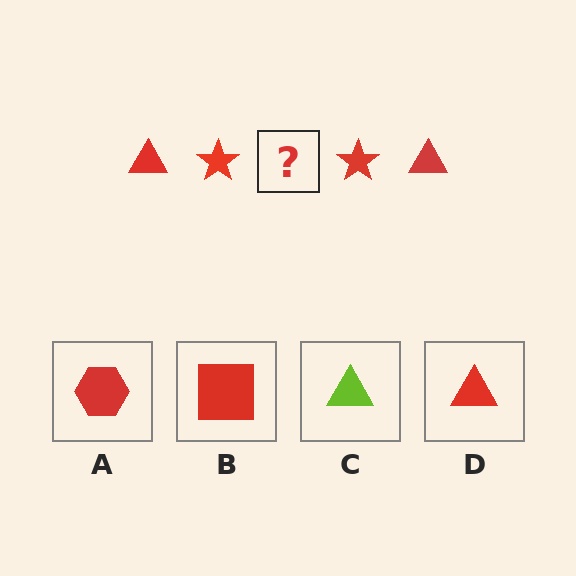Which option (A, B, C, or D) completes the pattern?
D.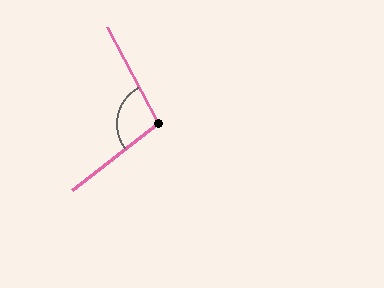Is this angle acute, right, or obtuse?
It is obtuse.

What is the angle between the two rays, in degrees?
Approximately 100 degrees.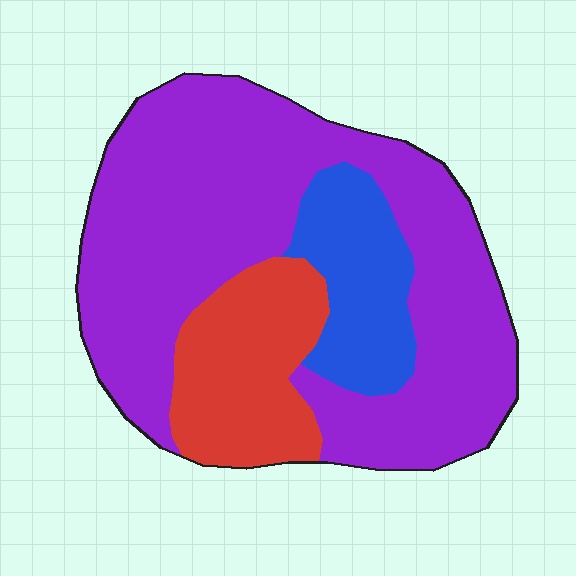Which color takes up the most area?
Purple, at roughly 65%.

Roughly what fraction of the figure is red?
Red covers about 20% of the figure.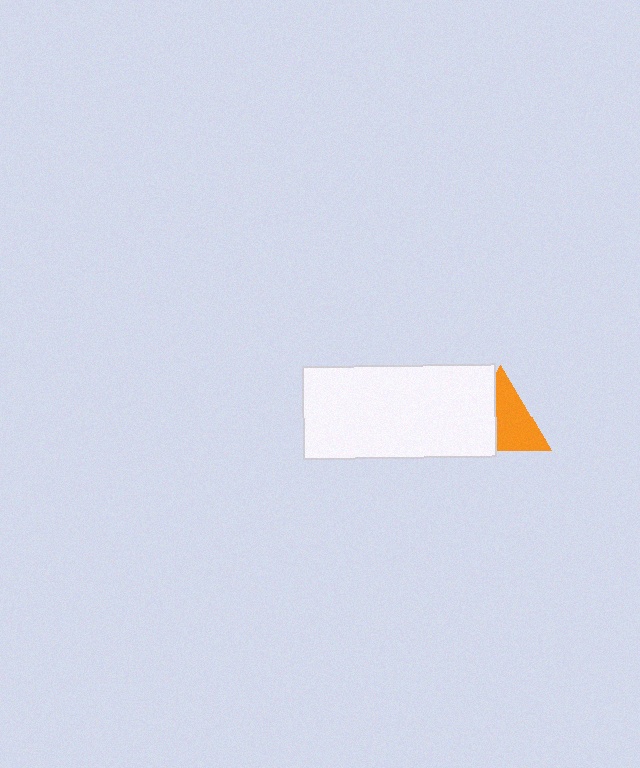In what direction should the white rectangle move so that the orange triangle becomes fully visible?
The white rectangle should move left. That is the shortest direction to clear the overlap and leave the orange triangle fully visible.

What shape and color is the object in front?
The object in front is a white rectangle.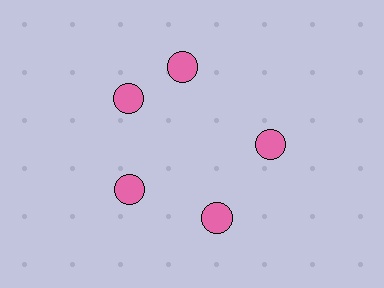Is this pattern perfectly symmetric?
No. The 5 pink circles are arranged in a ring, but one element near the 1 o'clock position is rotated out of alignment along the ring, breaking the 5-fold rotational symmetry.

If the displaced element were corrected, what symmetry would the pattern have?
It would have 5-fold rotational symmetry — the pattern would map onto itself every 72 degrees.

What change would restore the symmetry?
The symmetry would be restored by rotating it back into even spacing with its neighbors so that all 5 circles sit at equal angles and equal distance from the center.